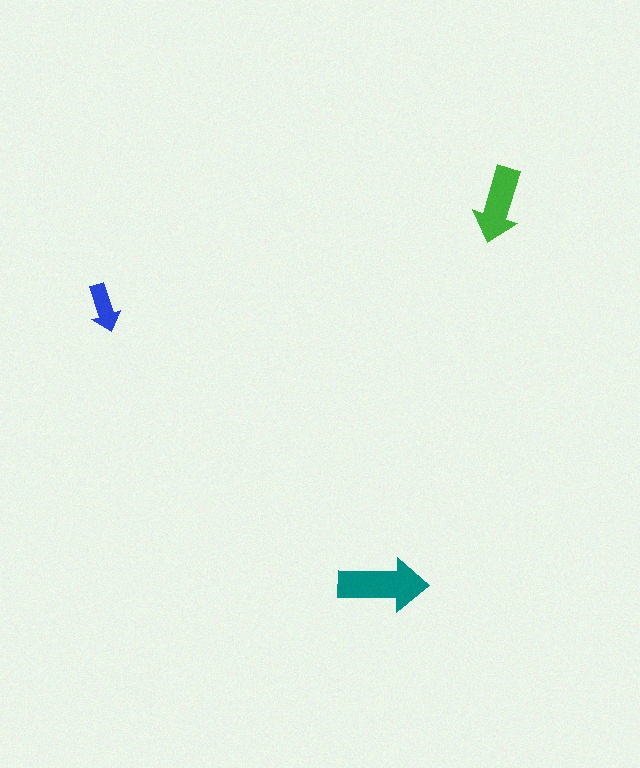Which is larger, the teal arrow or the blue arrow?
The teal one.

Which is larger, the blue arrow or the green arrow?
The green one.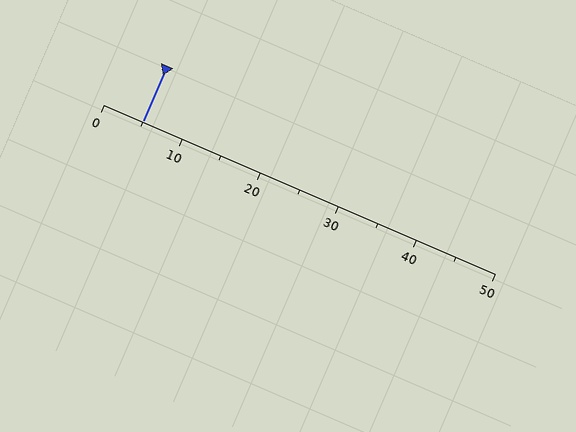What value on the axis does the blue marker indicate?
The marker indicates approximately 5.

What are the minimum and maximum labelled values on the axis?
The axis runs from 0 to 50.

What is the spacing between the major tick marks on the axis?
The major ticks are spaced 10 apart.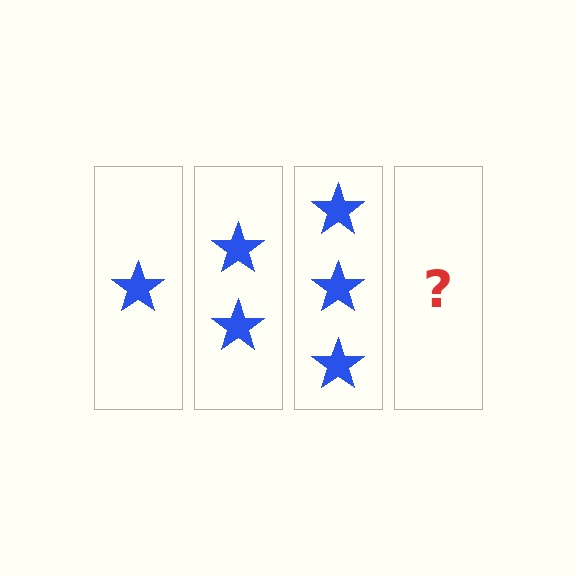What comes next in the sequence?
The next element should be 4 stars.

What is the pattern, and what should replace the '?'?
The pattern is that each step adds one more star. The '?' should be 4 stars.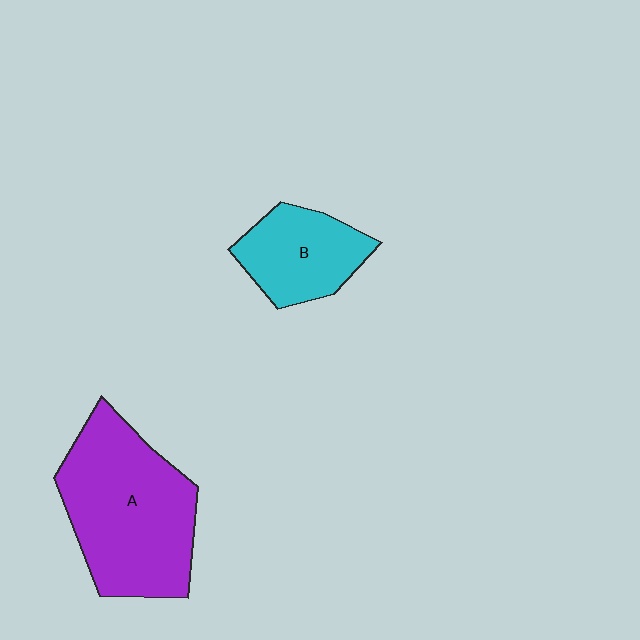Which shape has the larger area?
Shape A (purple).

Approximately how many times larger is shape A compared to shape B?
Approximately 2.0 times.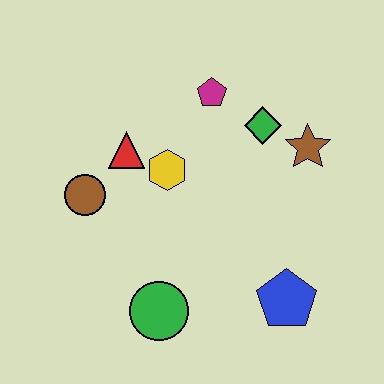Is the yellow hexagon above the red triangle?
No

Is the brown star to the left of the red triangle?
No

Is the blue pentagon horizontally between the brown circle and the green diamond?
No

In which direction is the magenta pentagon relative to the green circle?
The magenta pentagon is above the green circle.